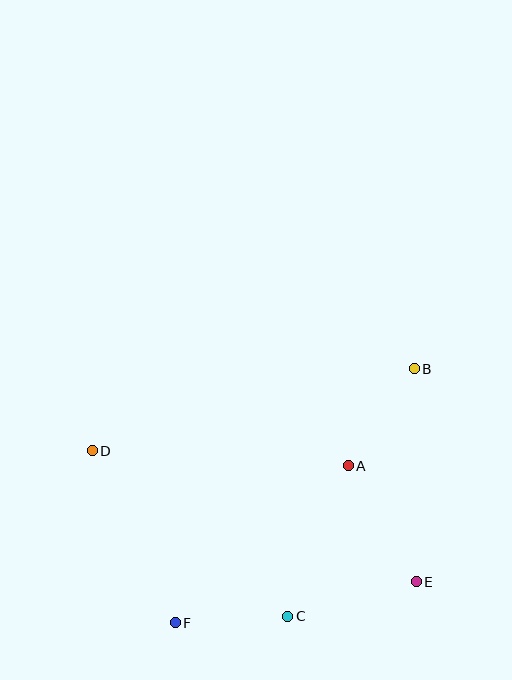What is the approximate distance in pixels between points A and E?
The distance between A and E is approximately 134 pixels.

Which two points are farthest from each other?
Points D and E are farthest from each other.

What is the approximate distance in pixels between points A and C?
The distance between A and C is approximately 162 pixels.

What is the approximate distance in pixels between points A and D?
The distance between A and D is approximately 256 pixels.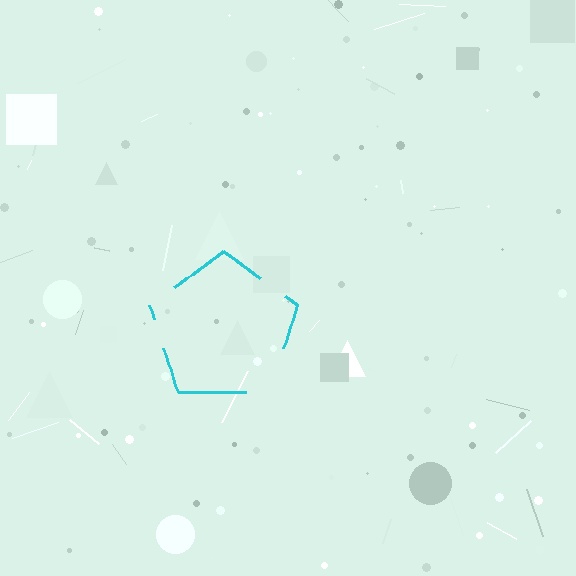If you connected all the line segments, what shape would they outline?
They would outline a pentagon.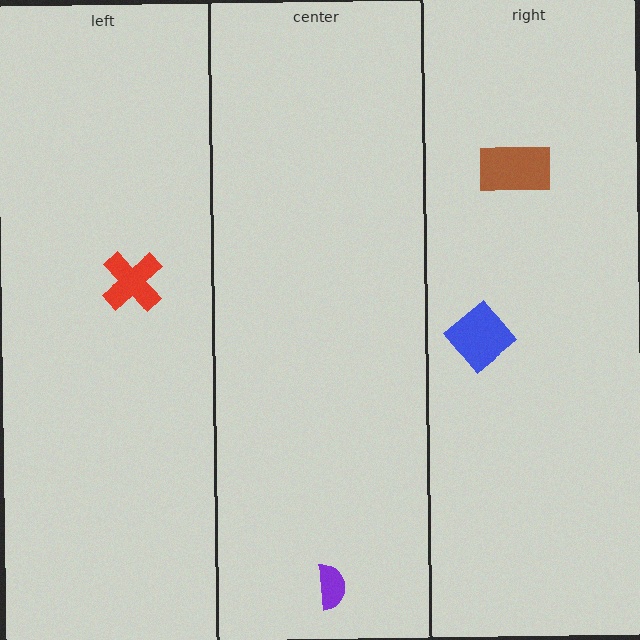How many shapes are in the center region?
1.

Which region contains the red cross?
The left region.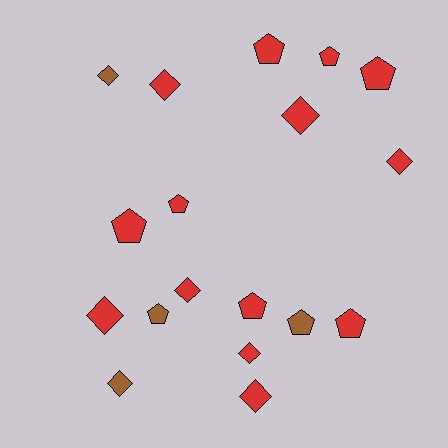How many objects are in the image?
There are 18 objects.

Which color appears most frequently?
Red, with 14 objects.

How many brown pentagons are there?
There are 2 brown pentagons.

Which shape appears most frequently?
Pentagon, with 9 objects.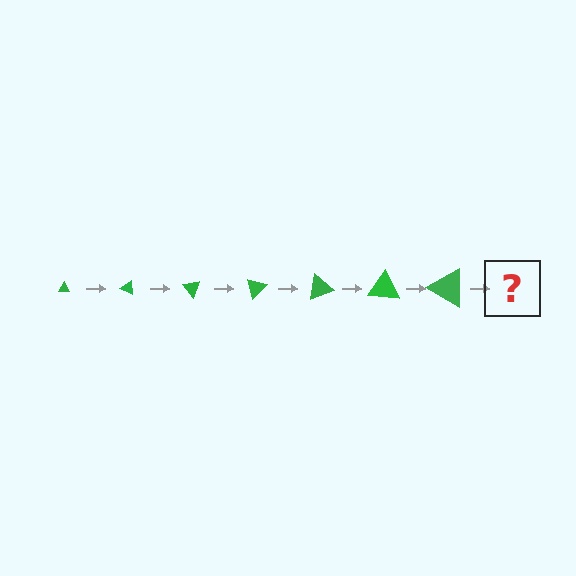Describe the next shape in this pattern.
It should be a triangle, larger than the previous one and rotated 175 degrees from the start.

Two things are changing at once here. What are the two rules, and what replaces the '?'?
The two rules are that the triangle grows larger each step and it rotates 25 degrees each step. The '?' should be a triangle, larger than the previous one and rotated 175 degrees from the start.